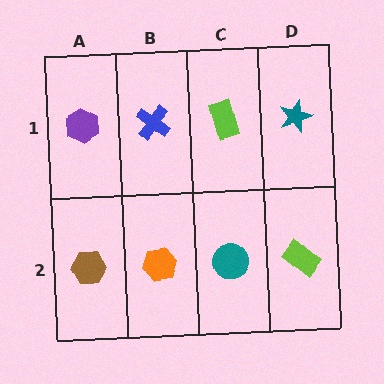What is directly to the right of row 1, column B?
A lime rectangle.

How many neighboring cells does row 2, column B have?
3.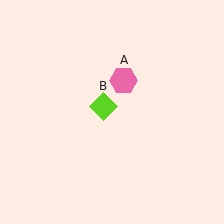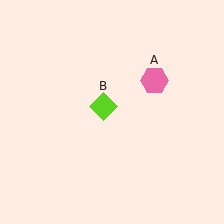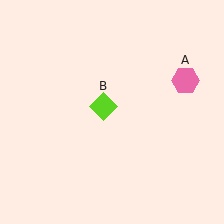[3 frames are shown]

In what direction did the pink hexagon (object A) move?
The pink hexagon (object A) moved right.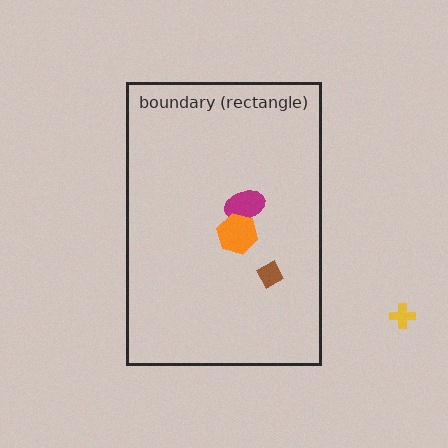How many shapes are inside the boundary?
3 inside, 1 outside.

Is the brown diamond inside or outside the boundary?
Inside.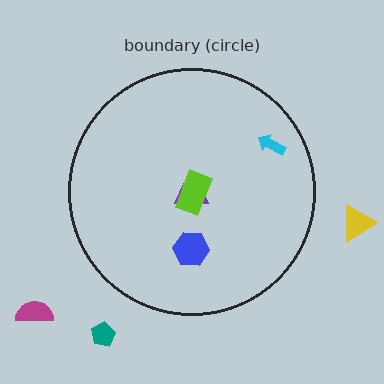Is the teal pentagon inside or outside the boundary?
Outside.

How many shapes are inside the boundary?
4 inside, 3 outside.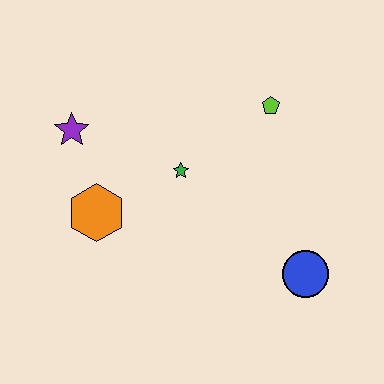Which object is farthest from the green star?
The blue circle is farthest from the green star.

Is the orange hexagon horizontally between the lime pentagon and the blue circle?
No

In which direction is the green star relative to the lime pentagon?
The green star is to the left of the lime pentagon.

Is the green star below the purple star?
Yes